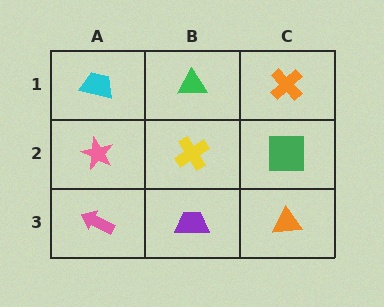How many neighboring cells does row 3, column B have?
3.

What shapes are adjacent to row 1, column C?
A green square (row 2, column C), a green triangle (row 1, column B).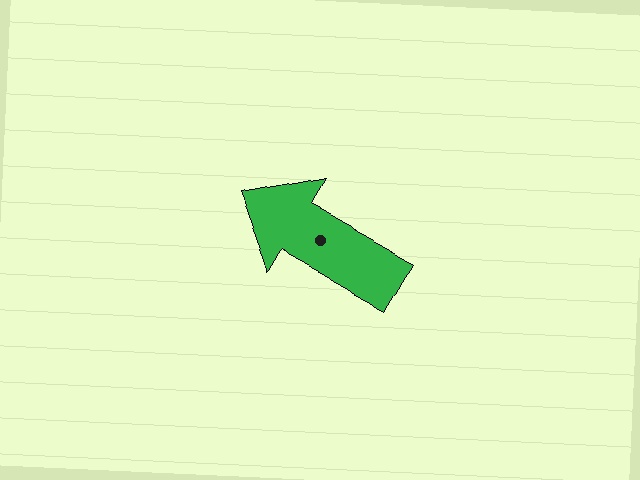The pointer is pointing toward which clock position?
Roughly 10 o'clock.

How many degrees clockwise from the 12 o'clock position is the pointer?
Approximately 300 degrees.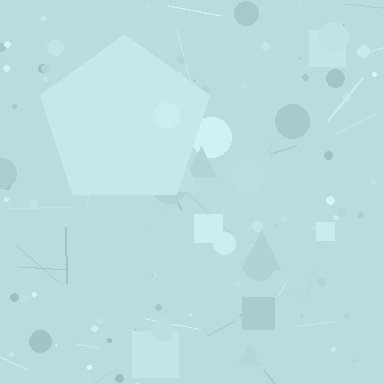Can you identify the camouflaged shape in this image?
The camouflaged shape is a pentagon.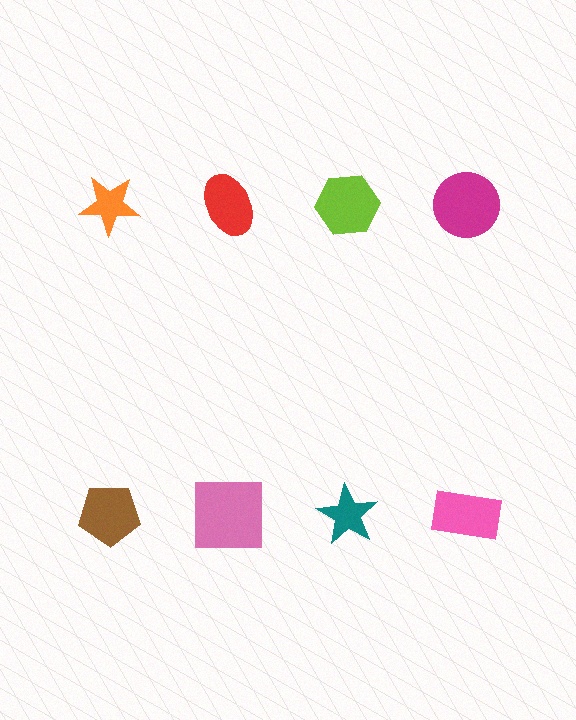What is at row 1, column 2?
A red ellipse.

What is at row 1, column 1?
An orange star.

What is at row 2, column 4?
A pink rectangle.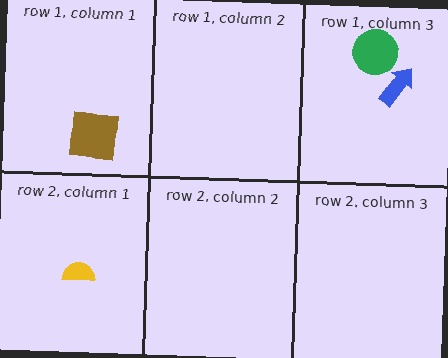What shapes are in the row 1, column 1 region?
The brown square.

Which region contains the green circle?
The row 1, column 3 region.